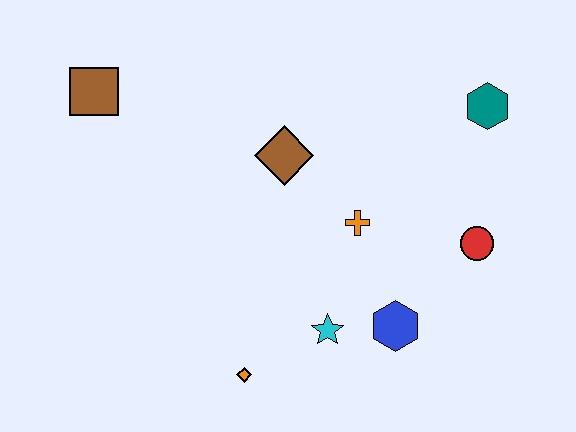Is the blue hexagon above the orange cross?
No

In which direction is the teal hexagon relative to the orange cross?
The teal hexagon is to the right of the orange cross.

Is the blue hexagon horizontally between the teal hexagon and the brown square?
Yes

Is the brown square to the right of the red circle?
No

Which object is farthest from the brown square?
The red circle is farthest from the brown square.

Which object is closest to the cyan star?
The blue hexagon is closest to the cyan star.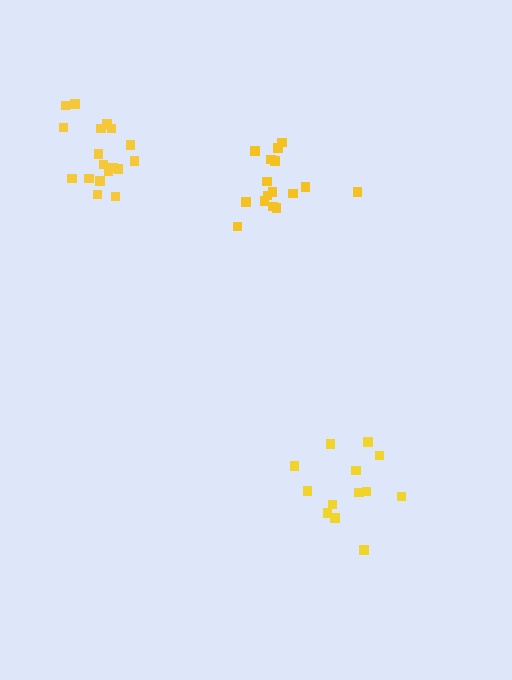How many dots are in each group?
Group 1: 18 dots, Group 2: 13 dots, Group 3: 16 dots (47 total).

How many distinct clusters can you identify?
There are 3 distinct clusters.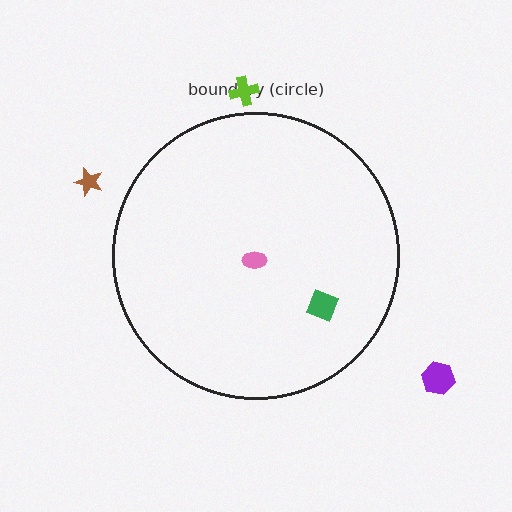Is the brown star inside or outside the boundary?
Outside.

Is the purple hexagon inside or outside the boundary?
Outside.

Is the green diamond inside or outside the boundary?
Inside.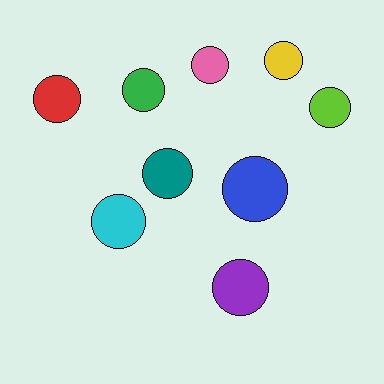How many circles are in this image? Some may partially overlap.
There are 9 circles.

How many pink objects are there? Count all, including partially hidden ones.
There is 1 pink object.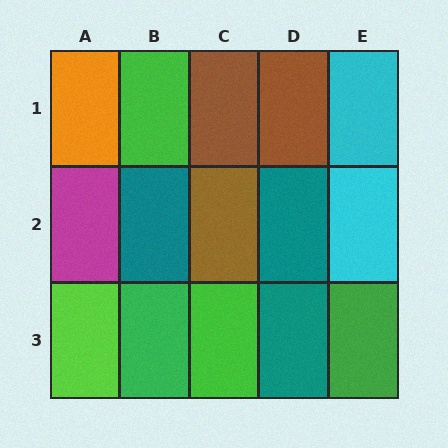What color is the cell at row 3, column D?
Teal.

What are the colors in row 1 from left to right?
Orange, green, brown, brown, cyan.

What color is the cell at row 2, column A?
Magenta.